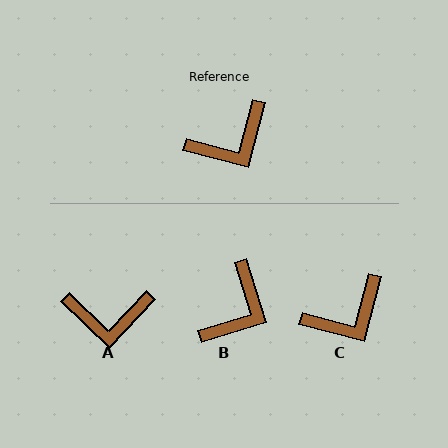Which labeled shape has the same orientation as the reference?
C.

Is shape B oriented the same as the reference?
No, it is off by about 32 degrees.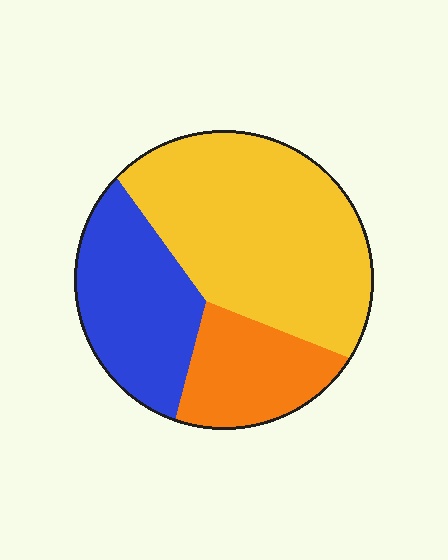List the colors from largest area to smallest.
From largest to smallest: yellow, blue, orange.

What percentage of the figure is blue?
Blue covers 28% of the figure.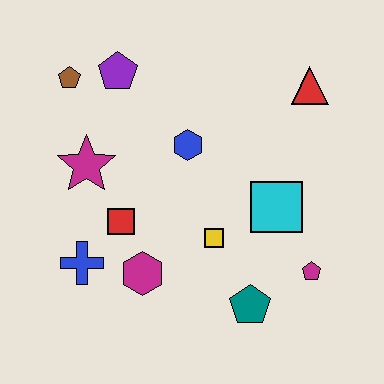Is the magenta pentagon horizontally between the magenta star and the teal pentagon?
No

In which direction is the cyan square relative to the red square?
The cyan square is to the right of the red square.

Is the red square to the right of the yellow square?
No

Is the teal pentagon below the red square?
Yes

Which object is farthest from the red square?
The red triangle is farthest from the red square.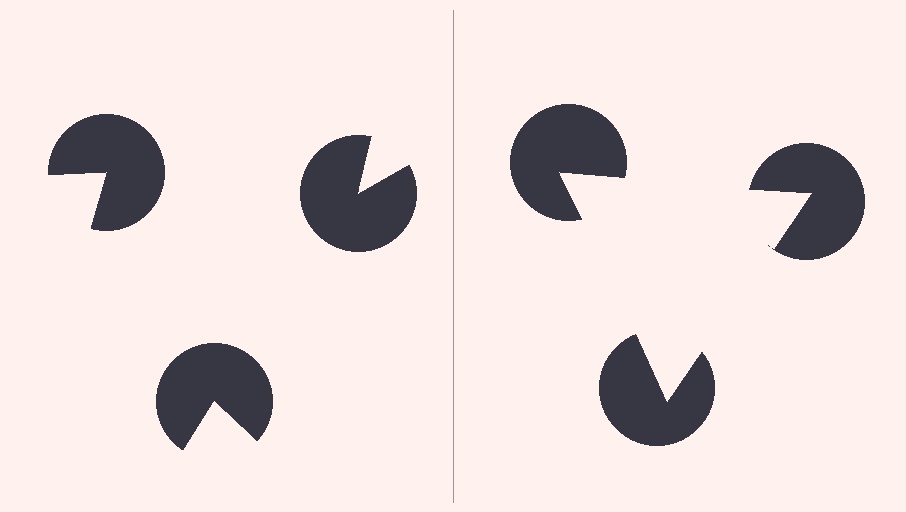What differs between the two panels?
The pac-man discs are positioned identically on both sides; only the wedge orientations differ. On the right they align to a triangle; on the left they are misaligned.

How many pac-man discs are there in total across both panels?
6 — 3 on each side.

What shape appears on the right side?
An illusory triangle.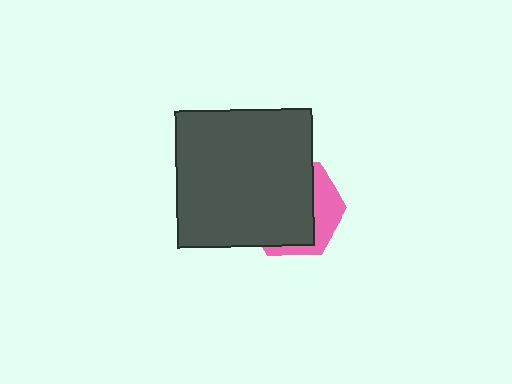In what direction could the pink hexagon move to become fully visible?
The pink hexagon could move toward the lower-right. That would shift it out from behind the dark gray square entirely.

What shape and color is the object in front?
The object in front is a dark gray square.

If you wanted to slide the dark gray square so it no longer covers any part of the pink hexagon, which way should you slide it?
Slide it toward the upper-left — that is the most direct way to separate the two shapes.